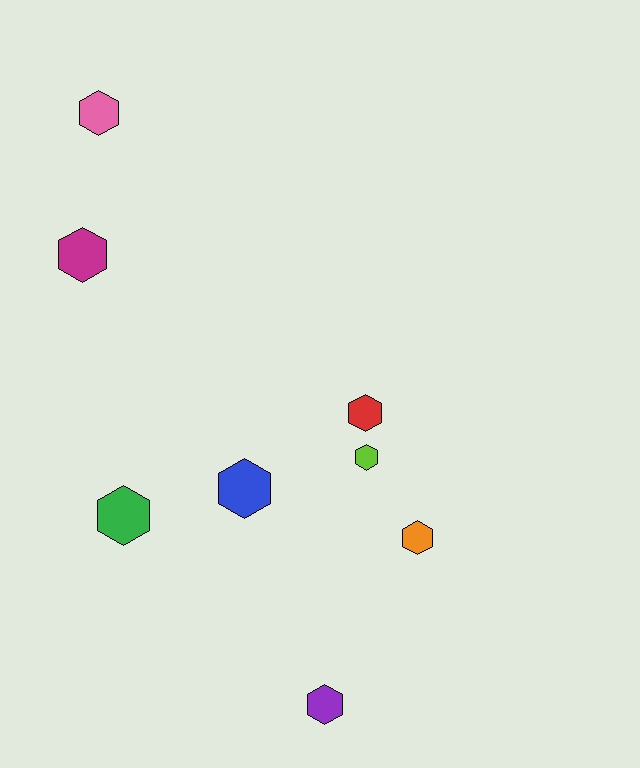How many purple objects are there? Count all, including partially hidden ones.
There is 1 purple object.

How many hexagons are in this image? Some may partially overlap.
There are 8 hexagons.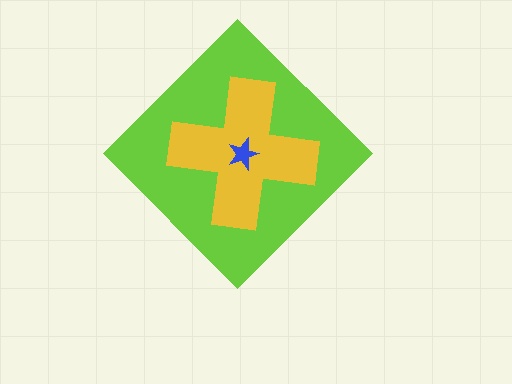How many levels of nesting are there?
3.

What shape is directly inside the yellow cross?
The blue star.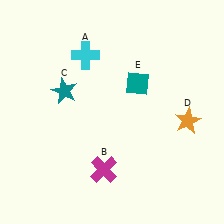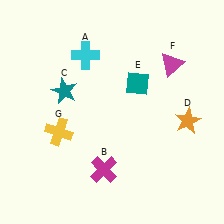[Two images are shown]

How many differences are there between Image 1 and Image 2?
There are 2 differences between the two images.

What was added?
A magenta triangle (F), a yellow cross (G) were added in Image 2.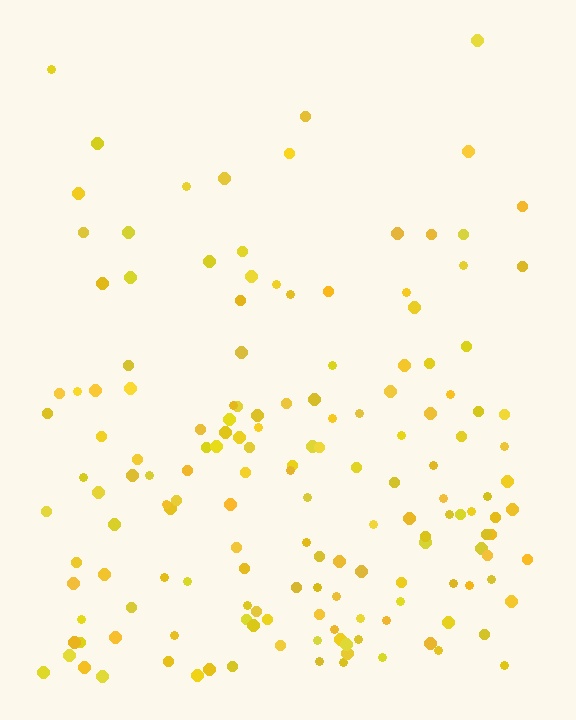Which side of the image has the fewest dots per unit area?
The top.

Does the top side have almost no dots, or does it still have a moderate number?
Still a moderate number, just noticeably fewer than the bottom.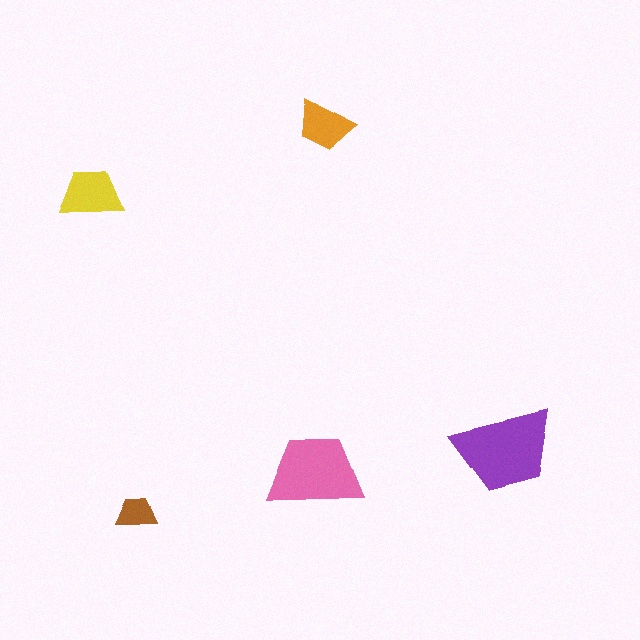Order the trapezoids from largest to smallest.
the purple one, the pink one, the yellow one, the orange one, the brown one.